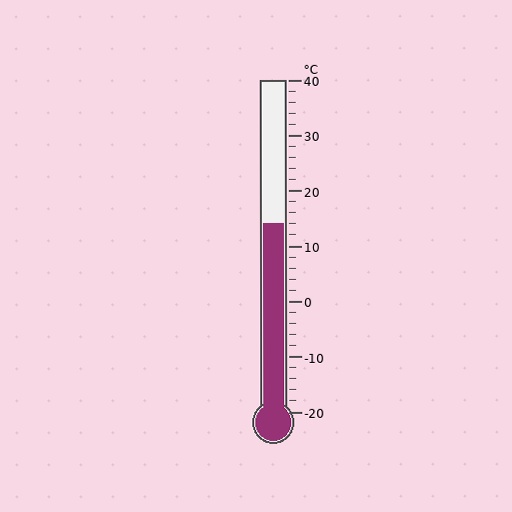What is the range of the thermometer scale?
The thermometer scale ranges from -20°C to 40°C.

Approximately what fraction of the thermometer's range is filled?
The thermometer is filled to approximately 55% of its range.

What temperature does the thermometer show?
The thermometer shows approximately 14°C.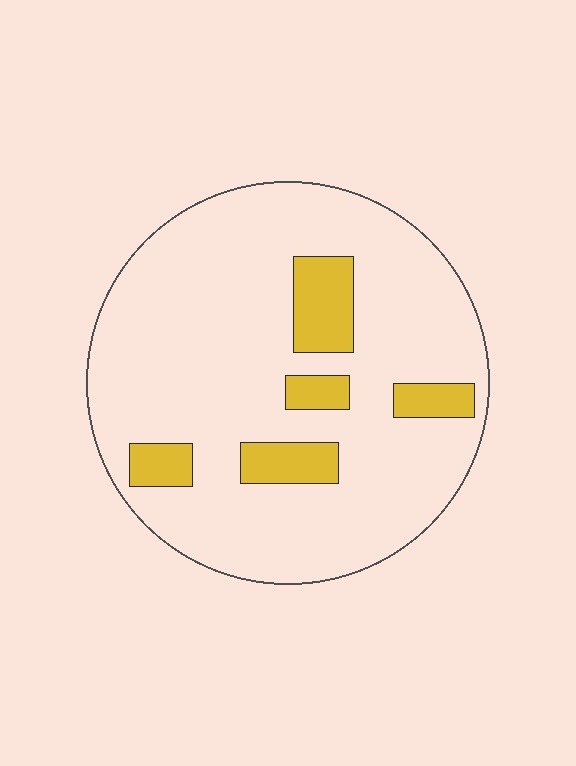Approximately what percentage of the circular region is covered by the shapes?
Approximately 15%.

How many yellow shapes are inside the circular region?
5.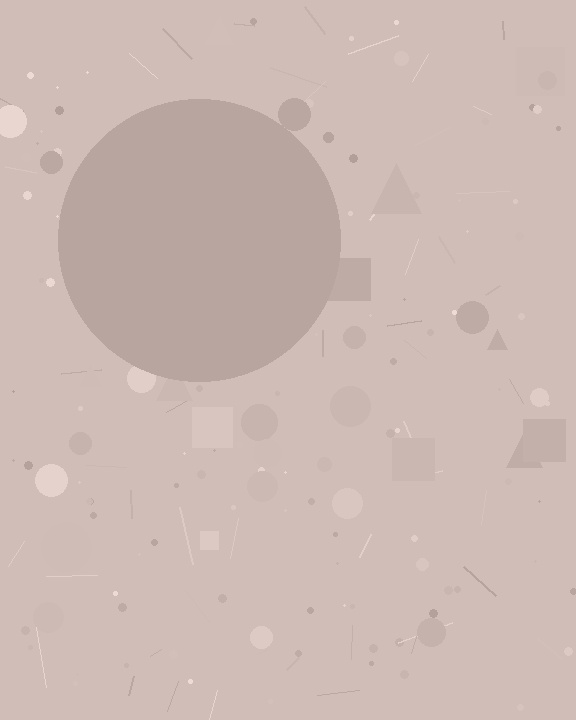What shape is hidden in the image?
A circle is hidden in the image.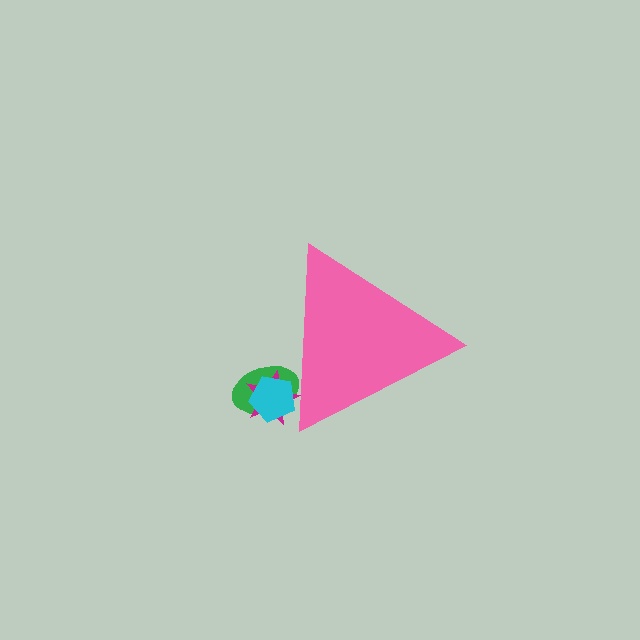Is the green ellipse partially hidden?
Yes, the green ellipse is partially hidden behind the pink triangle.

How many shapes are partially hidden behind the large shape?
3 shapes are partially hidden.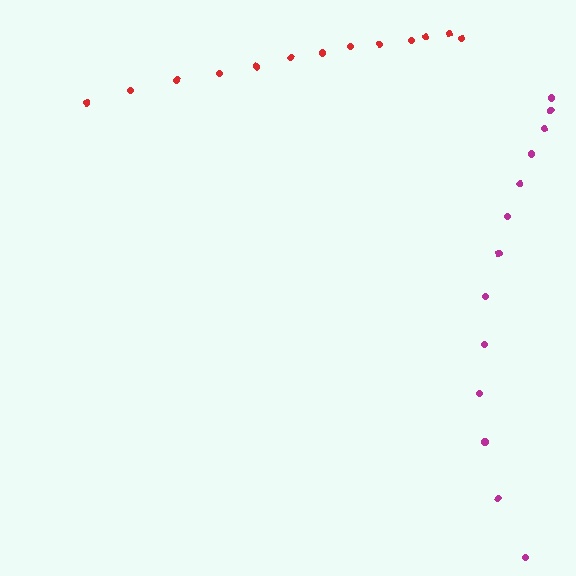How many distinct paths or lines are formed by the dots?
There are 2 distinct paths.